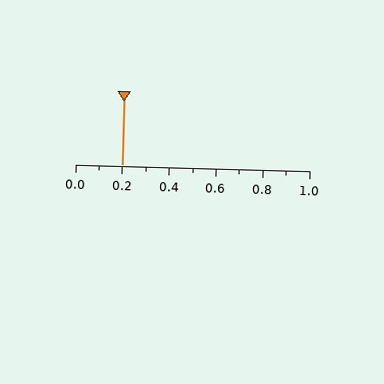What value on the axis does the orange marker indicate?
The marker indicates approximately 0.2.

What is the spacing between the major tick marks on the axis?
The major ticks are spaced 0.2 apart.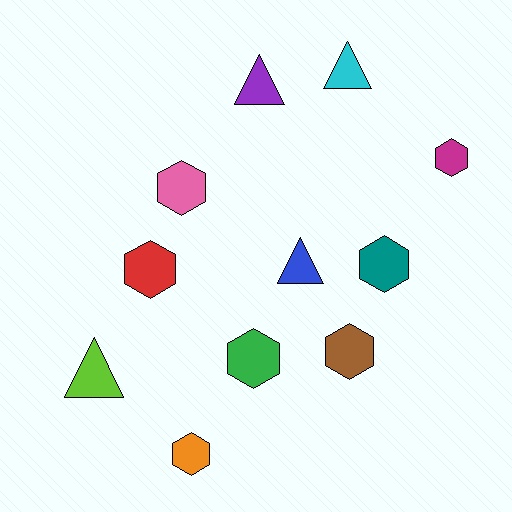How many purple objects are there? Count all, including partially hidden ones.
There is 1 purple object.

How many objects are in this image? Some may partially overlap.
There are 11 objects.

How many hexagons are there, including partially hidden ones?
There are 7 hexagons.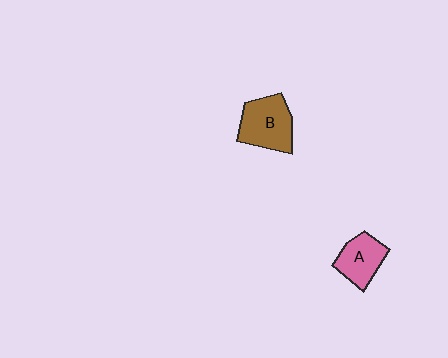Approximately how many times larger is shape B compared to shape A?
Approximately 1.3 times.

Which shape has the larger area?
Shape B (brown).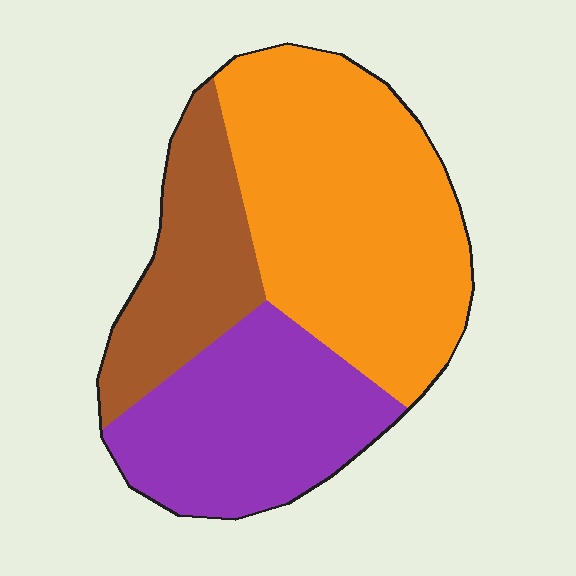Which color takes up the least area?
Brown, at roughly 20%.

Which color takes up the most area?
Orange, at roughly 50%.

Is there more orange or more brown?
Orange.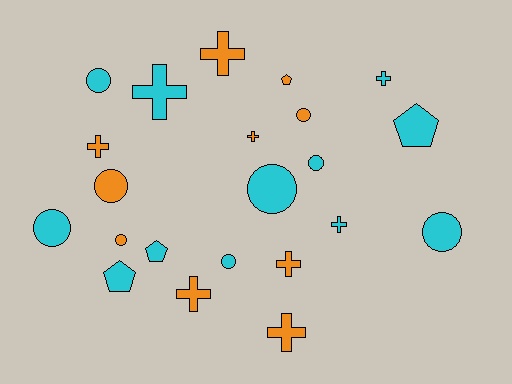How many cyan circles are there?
There are 6 cyan circles.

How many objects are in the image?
There are 22 objects.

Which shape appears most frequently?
Cross, with 9 objects.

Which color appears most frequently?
Cyan, with 12 objects.